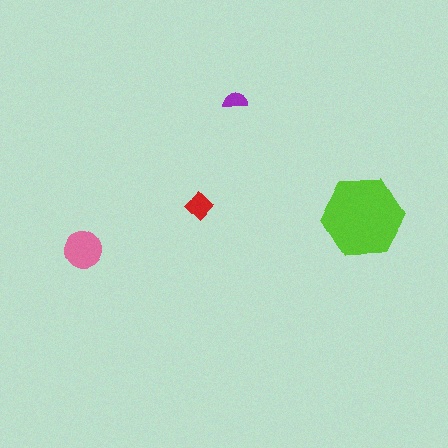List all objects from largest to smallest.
The lime hexagon, the pink circle, the red diamond, the purple semicircle.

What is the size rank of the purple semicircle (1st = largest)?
4th.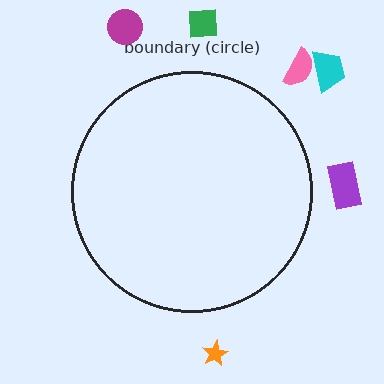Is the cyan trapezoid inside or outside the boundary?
Outside.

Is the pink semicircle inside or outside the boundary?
Outside.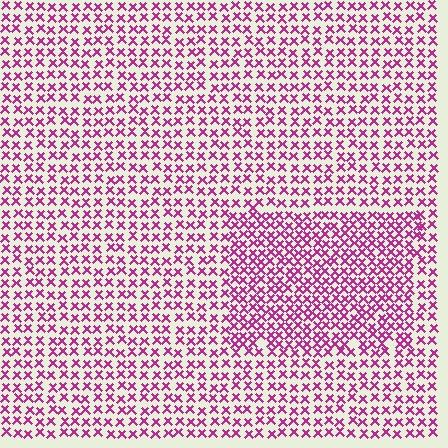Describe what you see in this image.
The image contains small magenta elements arranged at two different densities. A rectangle-shaped region is visible where the elements are more densely packed than the surrounding area.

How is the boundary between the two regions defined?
The boundary is defined by a change in element density (approximately 1.6x ratio). All elements are the same color, size, and shape.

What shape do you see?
I see a rectangle.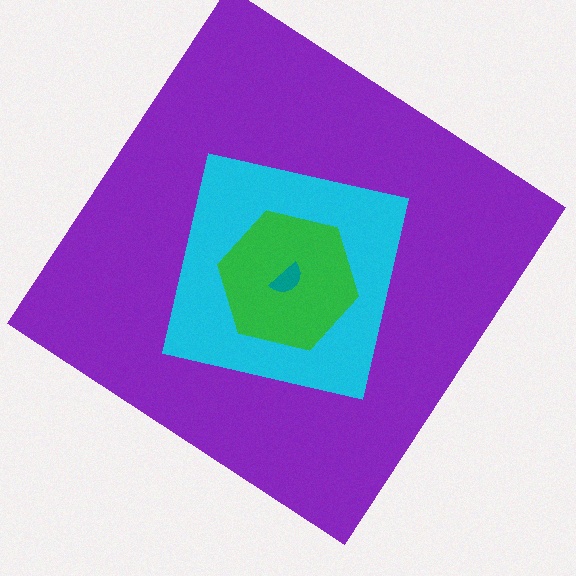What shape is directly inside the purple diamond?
The cyan square.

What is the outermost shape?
The purple diamond.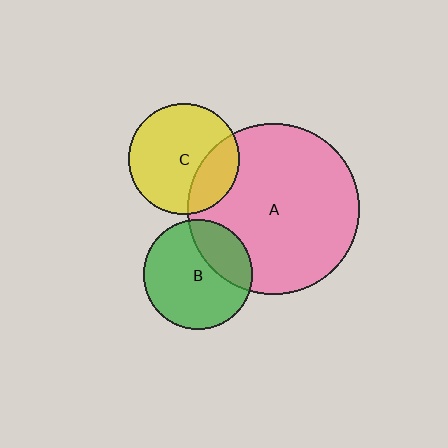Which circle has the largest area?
Circle A (pink).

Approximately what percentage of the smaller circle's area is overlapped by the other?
Approximately 30%.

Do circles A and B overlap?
Yes.